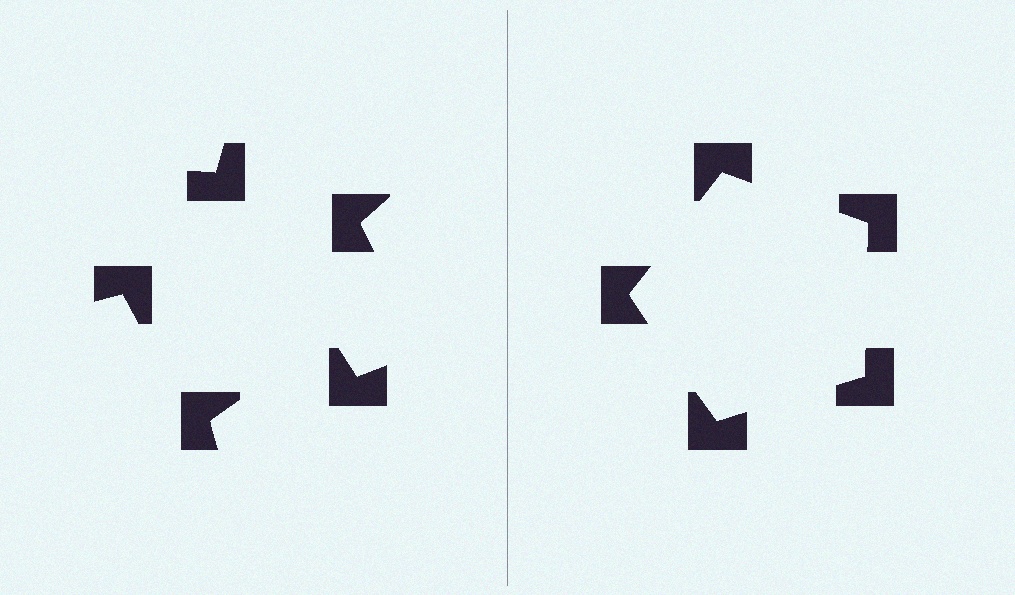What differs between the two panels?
The notched squares are positioned identically on both sides; only the wedge orientations differ. On the right they align to a pentagon; on the left they are misaligned.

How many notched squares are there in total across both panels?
10 — 5 on each side.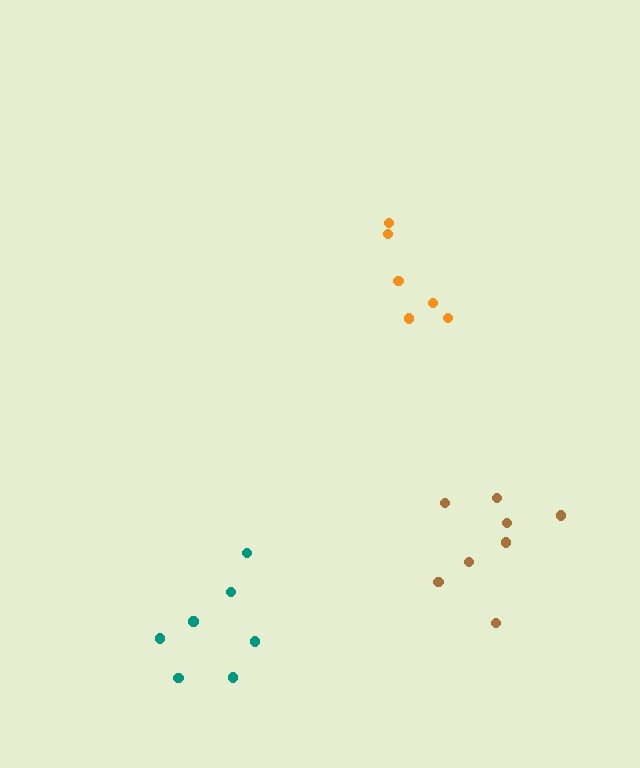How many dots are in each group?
Group 1: 7 dots, Group 2: 6 dots, Group 3: 8 dots (21 total).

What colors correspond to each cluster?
The clusters are colored: teal, orange, brown.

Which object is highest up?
The orange cluster is topmost.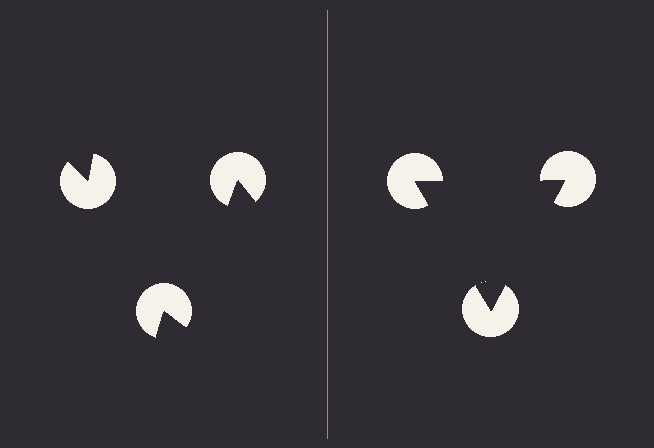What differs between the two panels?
The pac-man discs are positioned identically on both sides; only the wedge orientations differ. On the right they align to a triangle; on the left they are misaligned.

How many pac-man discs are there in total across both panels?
6 — 3 on each side.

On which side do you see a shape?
An illusory triangle appears on the right side. On the left side the wedge cuts are rotated, so no coherent shape forms.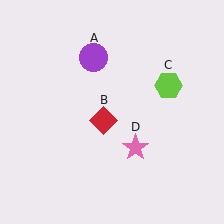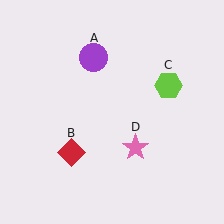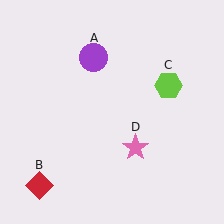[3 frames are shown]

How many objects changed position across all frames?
1 object changed position: red diamond (object B).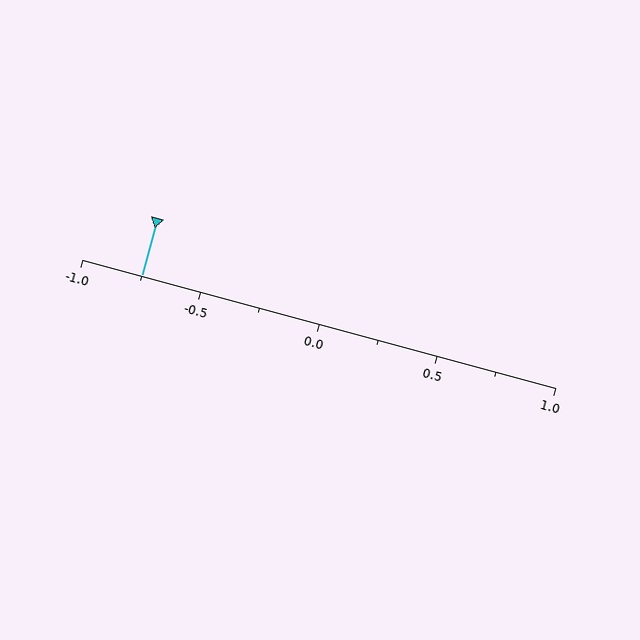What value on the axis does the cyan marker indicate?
The marker indicates approximately -0.75.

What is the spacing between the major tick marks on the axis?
The major ticks are spaced 0.5 apart.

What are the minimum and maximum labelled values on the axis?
The axis runs from -1.0 to 1.0.